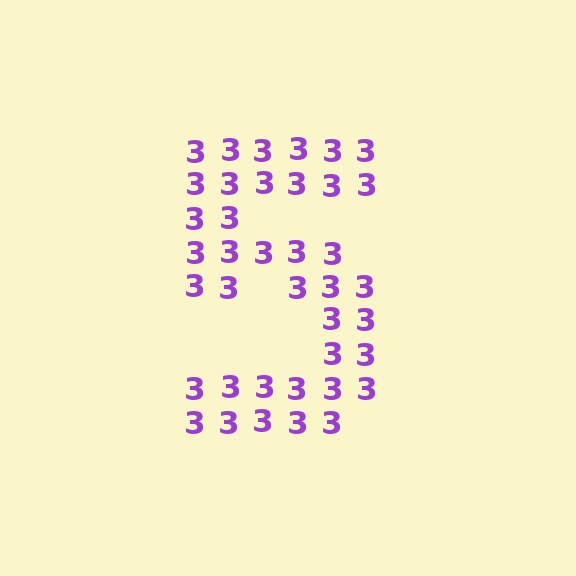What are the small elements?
The small elements are digit 3's.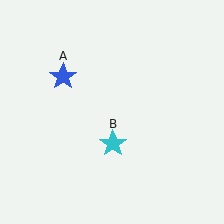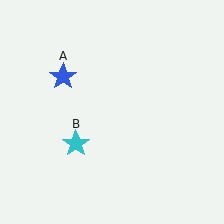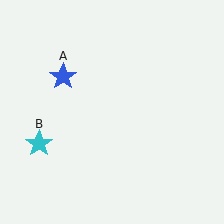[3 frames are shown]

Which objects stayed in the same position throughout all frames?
Blue star (object A) remained stationary.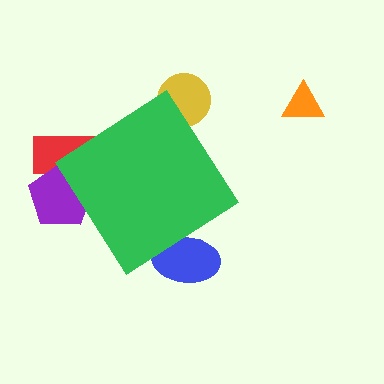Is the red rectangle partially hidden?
Yes, the red rectangle is partially hidden behind the green diamond.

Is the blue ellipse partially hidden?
Yes, the blue ellipse is partially hidden behind the green diamond.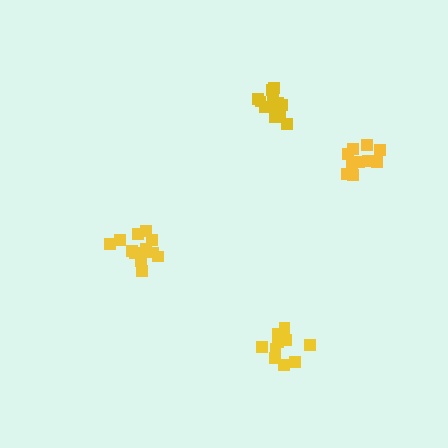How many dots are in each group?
Group 1: 12 dots, Group 2: 12 dots, Group 3: 10 dots, Group 4: 10 dots (44 total).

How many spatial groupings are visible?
There are 4 spatial groupings.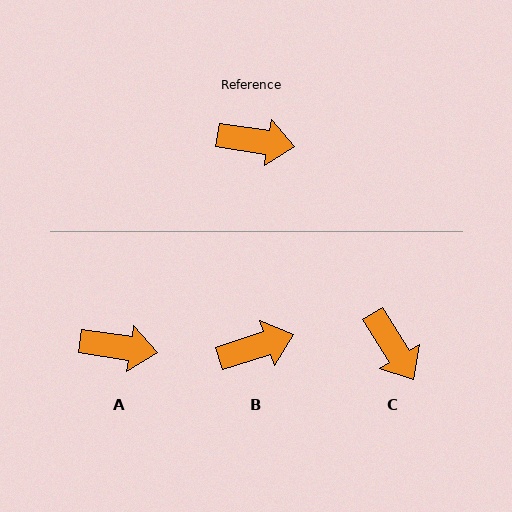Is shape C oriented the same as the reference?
No, it is off by about 50 degrees.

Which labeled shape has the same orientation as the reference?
A.